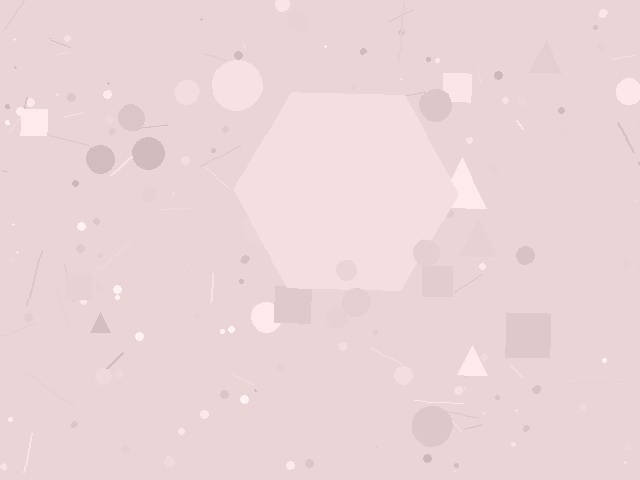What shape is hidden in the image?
A hexagon is hidden in the image.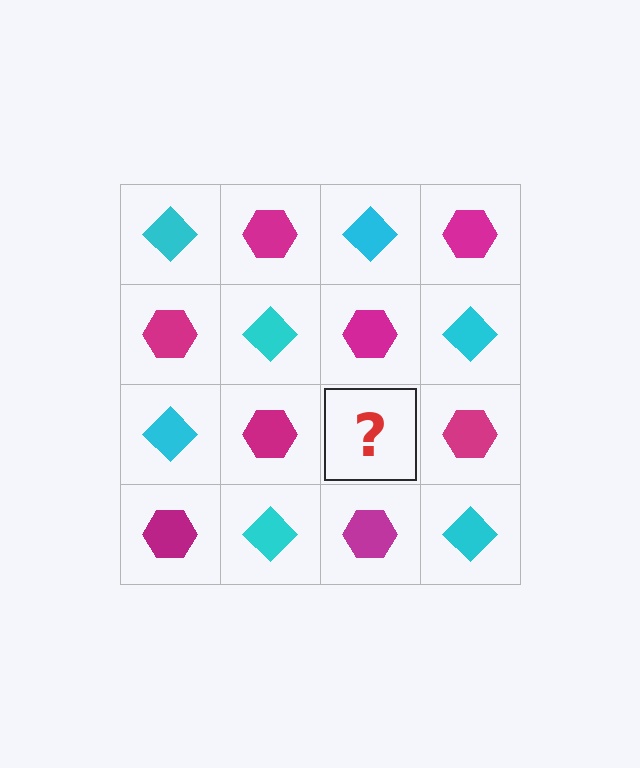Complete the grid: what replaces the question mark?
The question mark should be replaced with a cyan diamond.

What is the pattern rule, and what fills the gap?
The rule is that it alternates cyan diamond and magenta hexagon in a checkerboard pattern. The gap should be filled with a cyan diamond.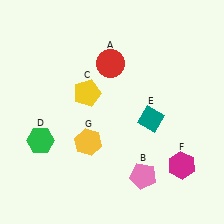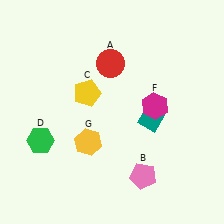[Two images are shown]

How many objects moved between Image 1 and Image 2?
1 object moved between the two images.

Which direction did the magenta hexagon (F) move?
The magenta hexagon (F) moved up.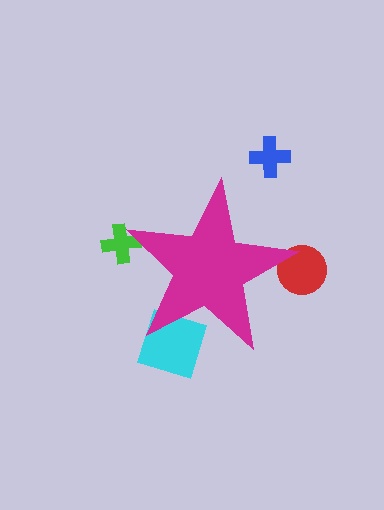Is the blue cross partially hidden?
No, the blue cross is fully visible.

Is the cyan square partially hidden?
Yes, the cyan square is partially hidden behind the magenta star.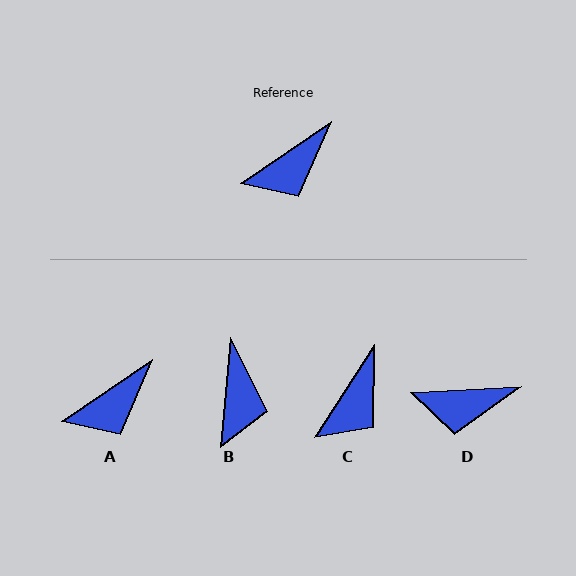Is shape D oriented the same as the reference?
No, it is off by about 31 degrees.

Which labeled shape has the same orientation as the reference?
A.